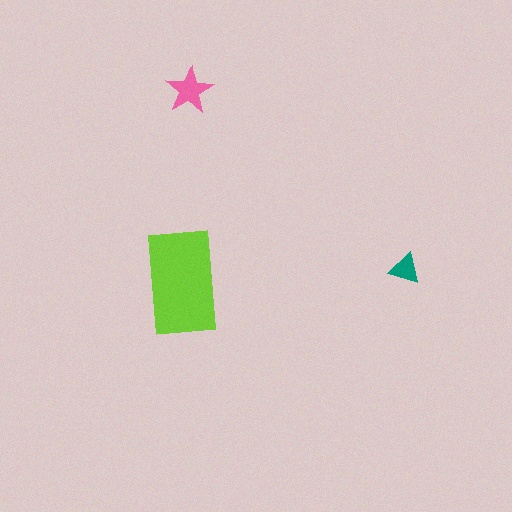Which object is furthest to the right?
The teal triangle is rightmost.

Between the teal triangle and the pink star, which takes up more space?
The pink star.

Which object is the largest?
The lime rectangle.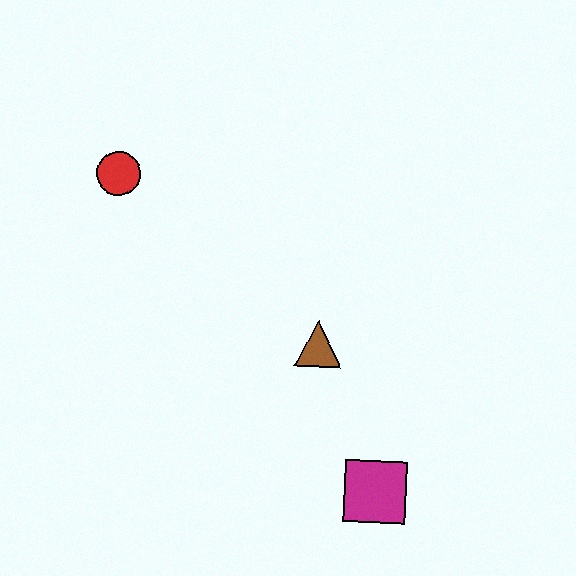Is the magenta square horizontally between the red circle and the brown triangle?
No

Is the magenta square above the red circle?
No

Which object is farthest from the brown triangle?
The red circle is farthest from the brown triangle.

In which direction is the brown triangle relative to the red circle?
The brown triangle is to the right of the red circle.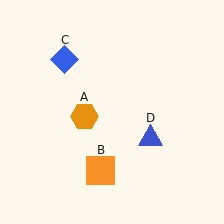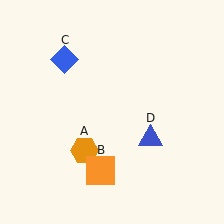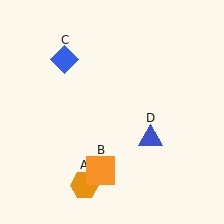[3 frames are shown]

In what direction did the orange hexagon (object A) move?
The orange hexagon (object A) moved down.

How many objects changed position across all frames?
1 object changed position: orange hexagon (object A).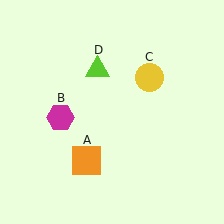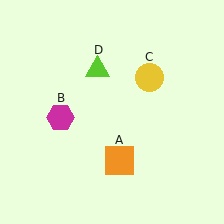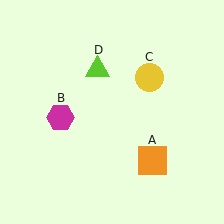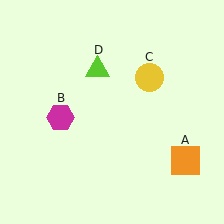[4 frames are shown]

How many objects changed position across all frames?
1 object changed position: orange square (object A).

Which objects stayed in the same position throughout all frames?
Magenta hexagon (object B) and yellow circle (object C) and lime triangle (object D) remained stationary.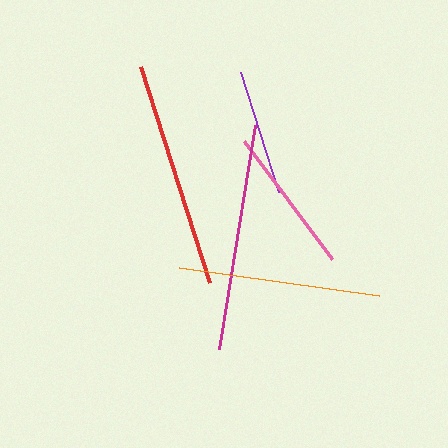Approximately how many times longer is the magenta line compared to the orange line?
The magenta line is approximately 1.1 times the length of the orange line.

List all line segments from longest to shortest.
From longest to shortest: magenta, red, orange, pink, purple.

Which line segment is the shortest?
The purple line is the shortest at approximately 125 pixels.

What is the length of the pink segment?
The pink segment is approximately 147 pixels long.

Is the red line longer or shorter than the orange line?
The red line is longer than the orange line.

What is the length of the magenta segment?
The magenta segment is approximately 227 pixels long.